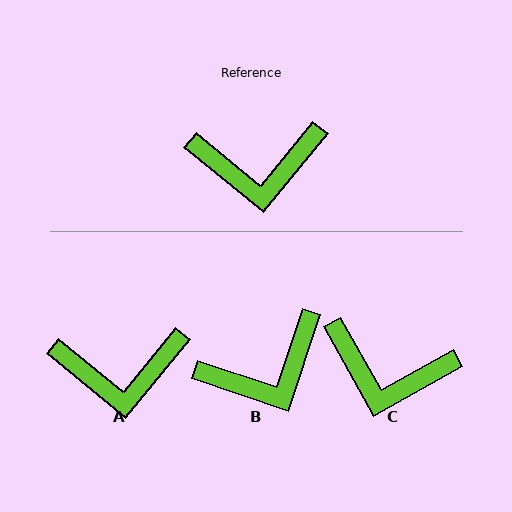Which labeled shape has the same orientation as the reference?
A.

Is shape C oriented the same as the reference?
No, it is off by about 22 degrees.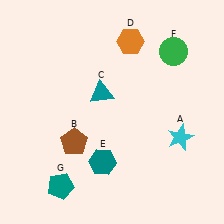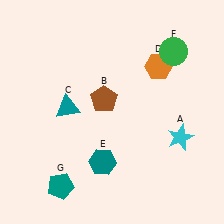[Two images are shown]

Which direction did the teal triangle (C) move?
The teal triangle (C) moved left.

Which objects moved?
The objects that moved are: the brown pentagon (B), the teal triangle (C), the orange hexagon (D).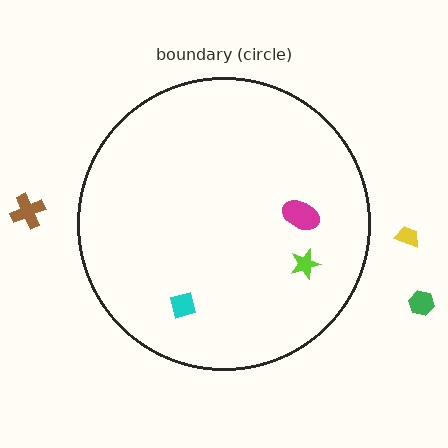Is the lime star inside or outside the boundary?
Inside.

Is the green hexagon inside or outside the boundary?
Outside.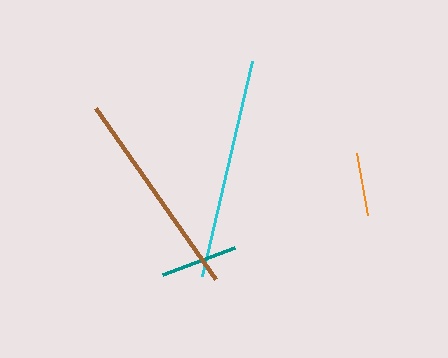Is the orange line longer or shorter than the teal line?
The teal line is longer than the orange line.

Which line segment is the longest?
The cyan line is the longest at approximately 221 pixels.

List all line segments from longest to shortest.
From longest to shortest: cyan, brown, teal, orange.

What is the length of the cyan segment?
The cyan segment is approximately 221 pixels long.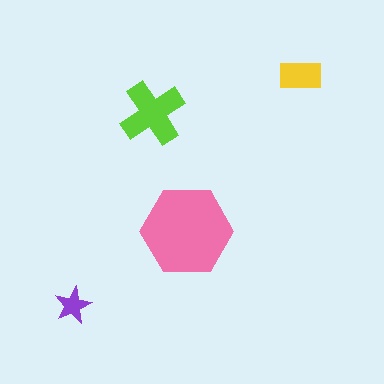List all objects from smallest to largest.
The purple star, the yellow rectangle, the lime cross, the pink hexagon.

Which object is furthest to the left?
The purple star is leftmost.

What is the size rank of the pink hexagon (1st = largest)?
1st.